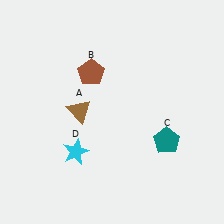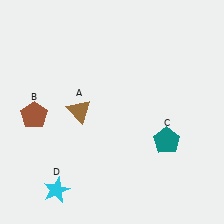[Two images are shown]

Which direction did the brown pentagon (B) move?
The brown pentagon (B) moved left.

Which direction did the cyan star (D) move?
The cyan star (D) moved down.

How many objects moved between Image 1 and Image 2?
2 objects moved between the two images.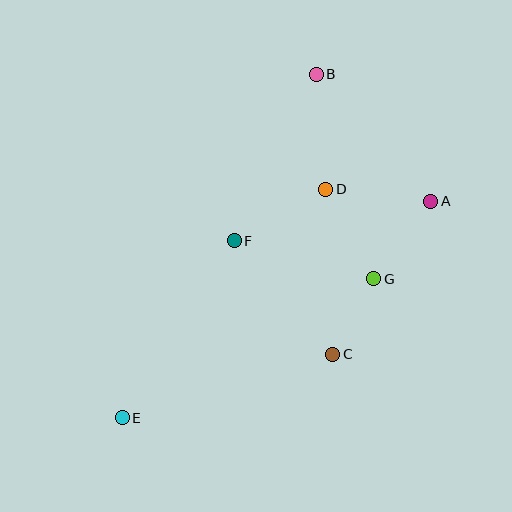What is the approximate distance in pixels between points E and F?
The distance between E and F is approximately 210 pixels.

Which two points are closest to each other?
Points C and G are closest to each other.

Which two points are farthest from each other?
Points B and E are farthest from each other.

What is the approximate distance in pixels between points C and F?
The distance between C and F is approximately 150 pixels.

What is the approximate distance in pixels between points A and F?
The distance between A and F is approximately 200 pixels.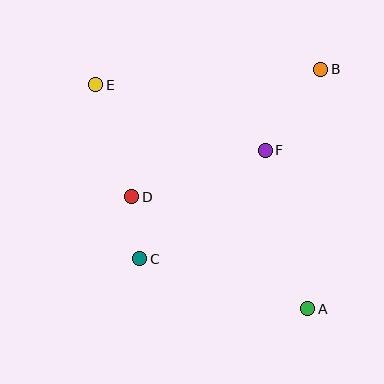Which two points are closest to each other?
Points C and D are closest to each other.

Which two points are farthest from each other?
Points A and E are farthest from each other.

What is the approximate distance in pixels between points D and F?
The distance between D and F is approximately 141 pixels.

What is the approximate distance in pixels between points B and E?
The distance between B and E is approximately 225 pixels.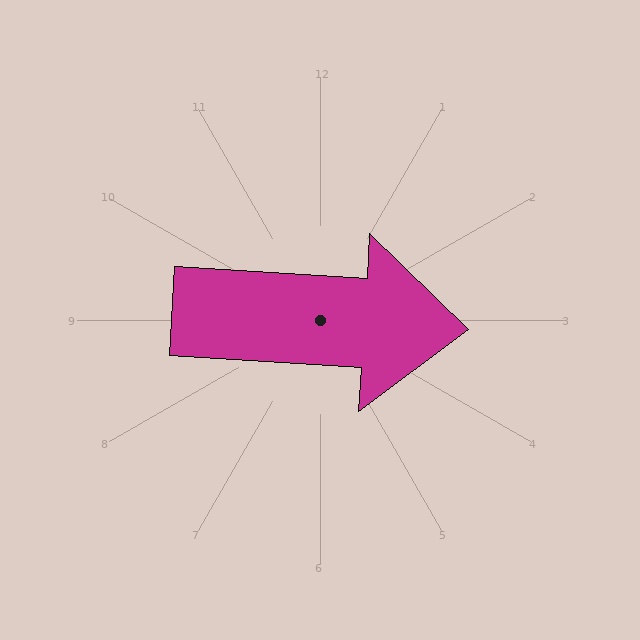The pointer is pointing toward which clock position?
Roughly 3 o'clock.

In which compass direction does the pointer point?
East.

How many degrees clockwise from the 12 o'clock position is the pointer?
Approximately 94 degrees.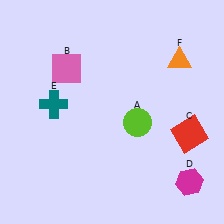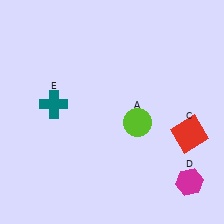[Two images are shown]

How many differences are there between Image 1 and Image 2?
There are 2 differences between the two images.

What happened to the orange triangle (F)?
The orange triangle (F) was removed in Image 2. It was in the top-right area of Image 1.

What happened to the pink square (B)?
The pink square (B) was removed in Image 2. It was in the top-left area of Image 1.